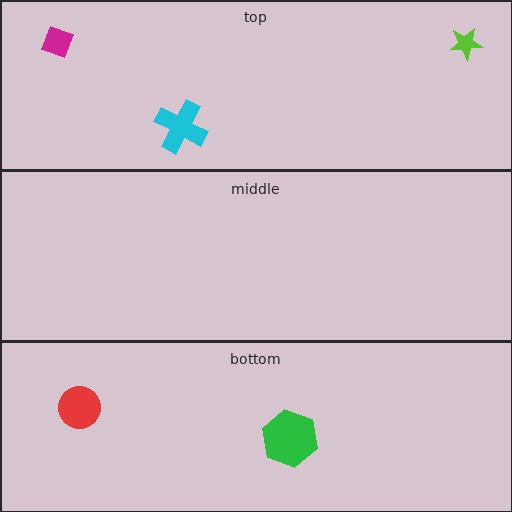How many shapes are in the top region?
3.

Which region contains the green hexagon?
The bottom region.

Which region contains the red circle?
The bottom region.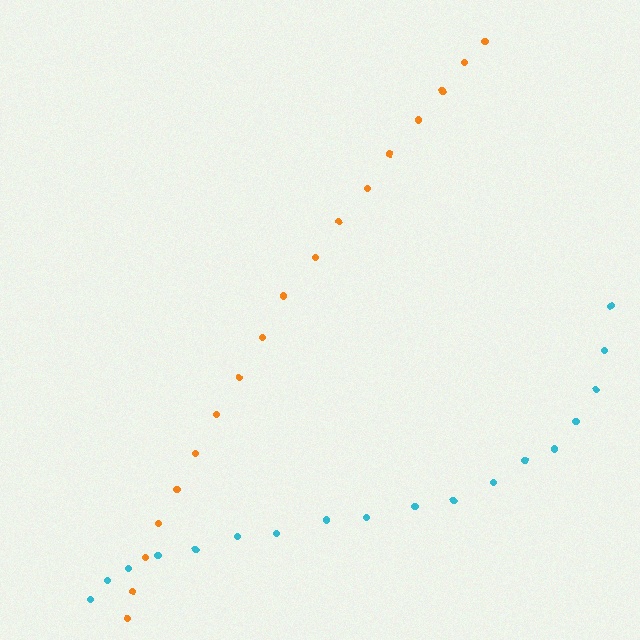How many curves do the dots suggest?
There are 2 distinct paths.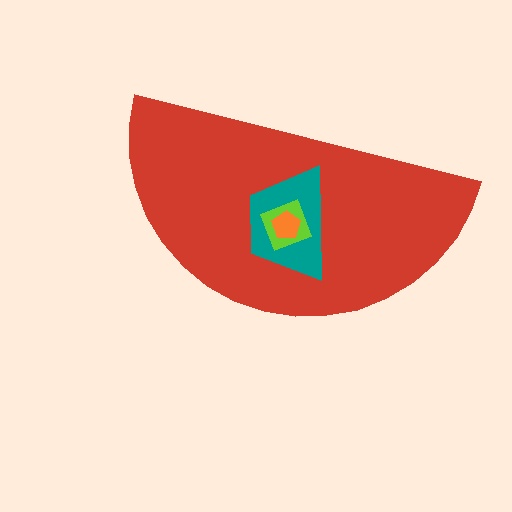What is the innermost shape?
The orange pentagon.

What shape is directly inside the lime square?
The orange pentagon.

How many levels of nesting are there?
4.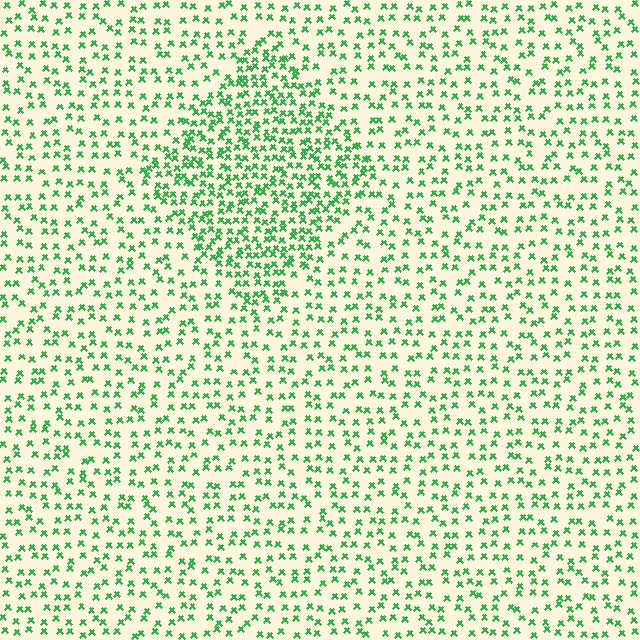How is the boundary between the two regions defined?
The boundary is defined by a change in element density (approximately 1.9x ratio). All elements are the same color, size, and shape.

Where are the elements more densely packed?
The elements are more densely packed inside the diamond boundary.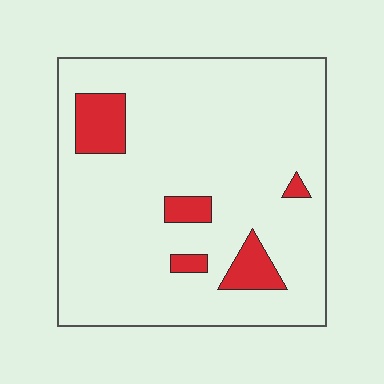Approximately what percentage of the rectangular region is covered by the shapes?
Approximately 10%.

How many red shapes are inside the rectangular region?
5.